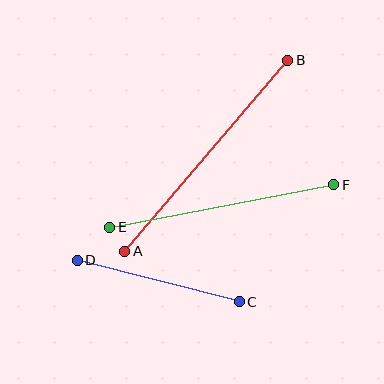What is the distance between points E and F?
The distance is approximately 228 pixels.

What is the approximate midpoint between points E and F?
The midpoint is at approximately (222, 206) pixels.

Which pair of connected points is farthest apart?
Points A and B are farthest apart.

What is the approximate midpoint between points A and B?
The midpoint is at approximately (206, 156) pixels.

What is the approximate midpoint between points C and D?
The midpoint is at approximately (158, 281) pixels.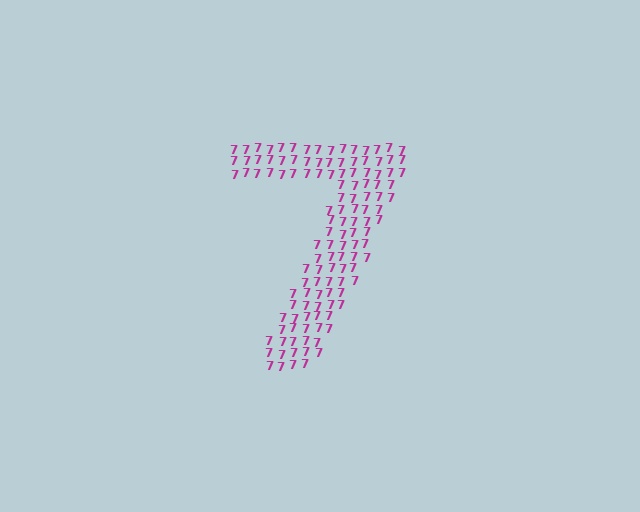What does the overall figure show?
The overall figure shows the digit 7.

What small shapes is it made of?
It is made of small digit 7's.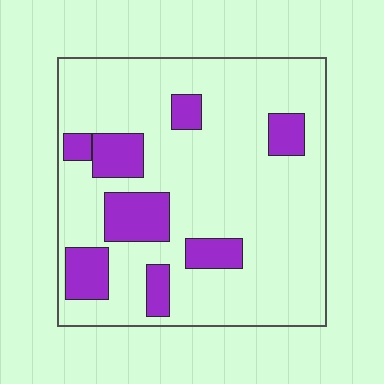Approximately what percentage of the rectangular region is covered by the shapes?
Approximately 20%.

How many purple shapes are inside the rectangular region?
8.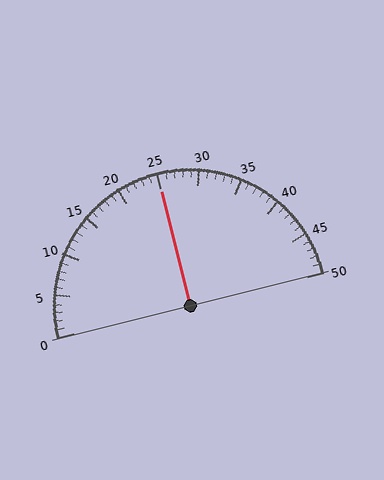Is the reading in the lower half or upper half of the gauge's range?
The reading is in the upper half of the range (0 to 50).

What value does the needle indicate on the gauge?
The needle indicates approximately 25.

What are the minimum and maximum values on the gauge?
The gauge ranges from 0 to 50.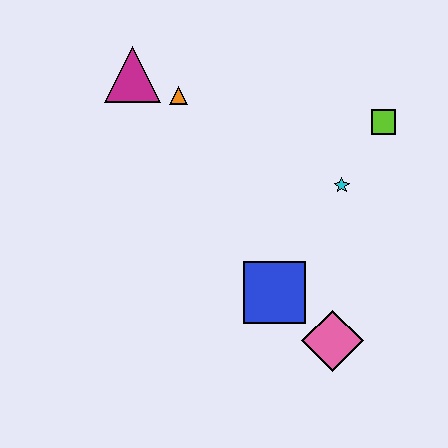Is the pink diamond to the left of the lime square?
Yes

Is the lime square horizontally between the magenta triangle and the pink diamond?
No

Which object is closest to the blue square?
The pink diamond is closest to the blue square.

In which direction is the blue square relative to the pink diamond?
The blue square is to the left of the pink diamond.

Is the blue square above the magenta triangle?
No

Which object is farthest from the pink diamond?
The magenta triangle is farthest from the pink diamond.